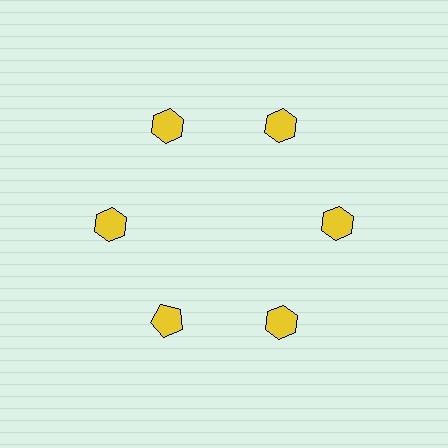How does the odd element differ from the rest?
It has a different shape: pentagon instead of hexagon.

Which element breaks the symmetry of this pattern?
The yellow pentagon at roughly the 7 o'clock position breaks the symmetry. All other shapes are yellow hexagons.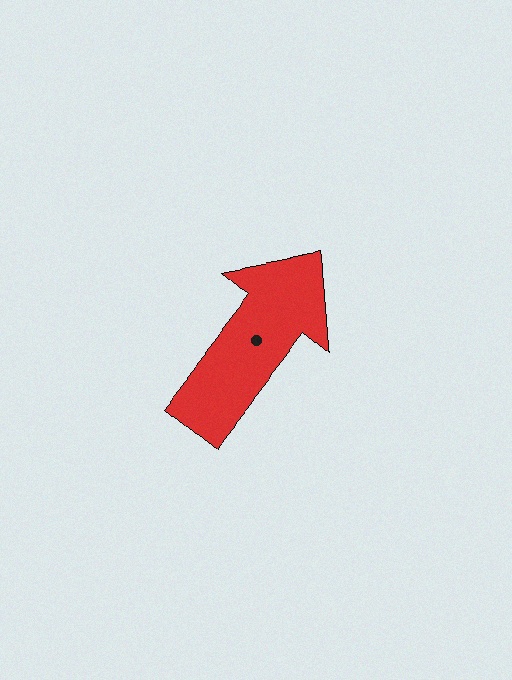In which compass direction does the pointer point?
Northeast.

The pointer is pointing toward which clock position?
Roughly 1 o'clock.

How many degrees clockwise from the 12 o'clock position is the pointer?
Approximately 38 degrees.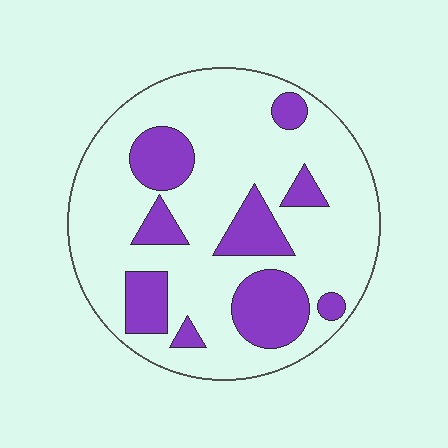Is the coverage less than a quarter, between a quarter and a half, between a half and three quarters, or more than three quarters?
Less than a quarter.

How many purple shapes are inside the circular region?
9.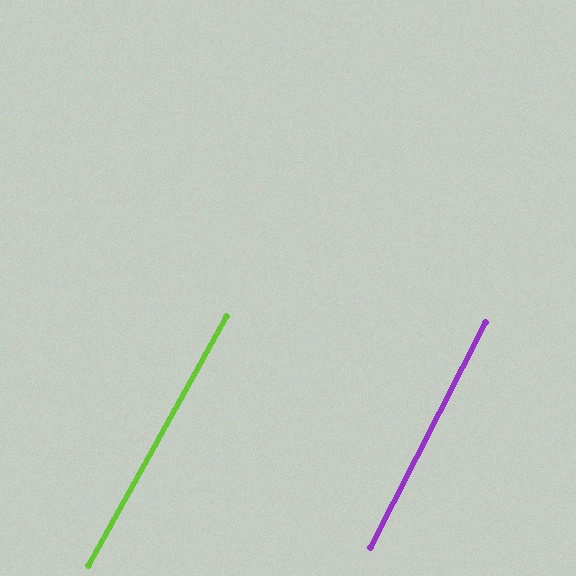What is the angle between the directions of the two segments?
Approximately 2 degrees.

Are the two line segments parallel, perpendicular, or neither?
Parallel — their directions differ by only 1.8°.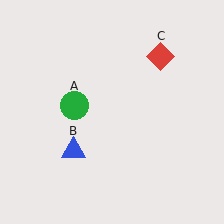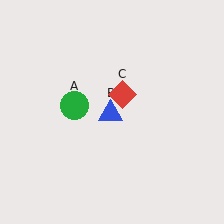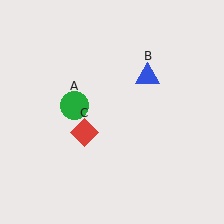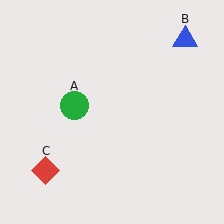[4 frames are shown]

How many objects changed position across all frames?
2 objects changed position: blue triangle (object B), red diamond (object C).